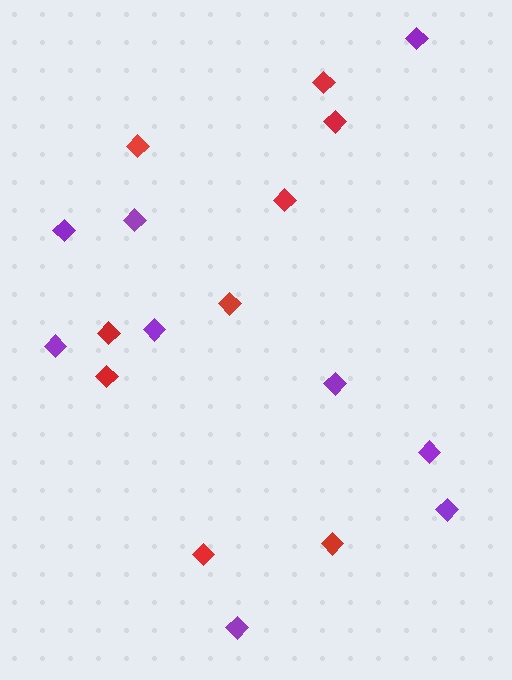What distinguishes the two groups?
There are 2 groups: one group of red diamonds (9) and one group of purple diamonds (9).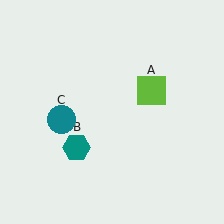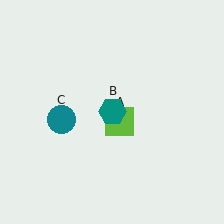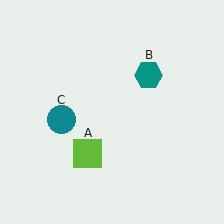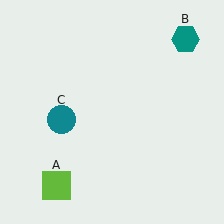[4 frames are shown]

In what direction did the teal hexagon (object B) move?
The teal hexagon (object B) moved up and to the right.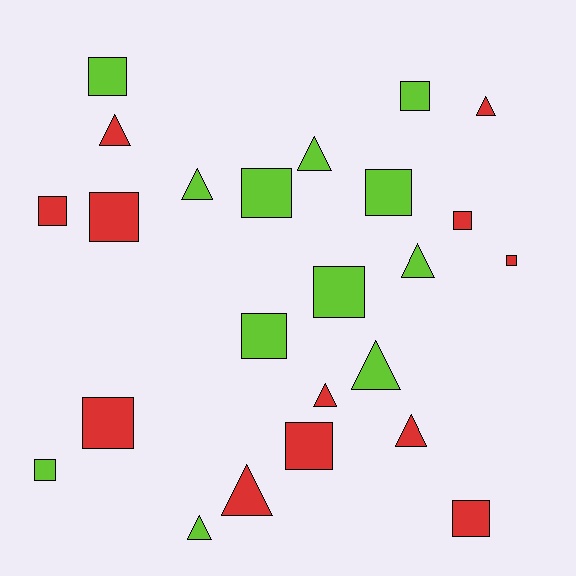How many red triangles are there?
There are 5 red triangles.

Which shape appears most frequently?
Square, with 14 objects.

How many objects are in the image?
There are 24 objects.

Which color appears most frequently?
Lime, with 12 objects.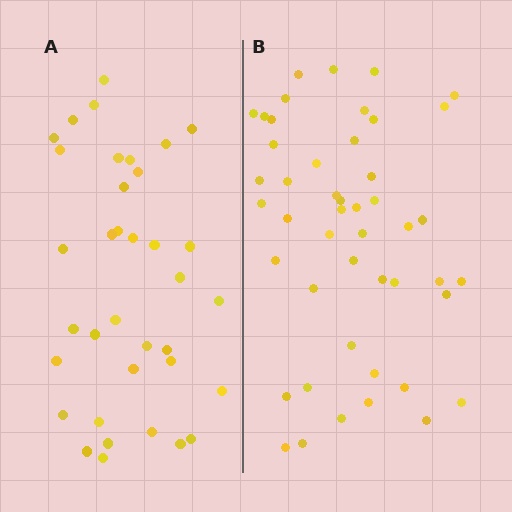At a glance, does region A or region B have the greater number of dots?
Region B (the right region) has more dots.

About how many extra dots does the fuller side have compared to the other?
Region B has roughly 12 or so more dots than region A.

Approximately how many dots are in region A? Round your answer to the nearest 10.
About 40 dots. (The exact count is 36, which rounds to 40.)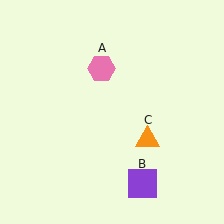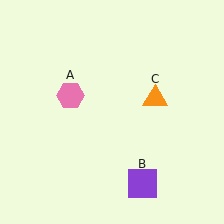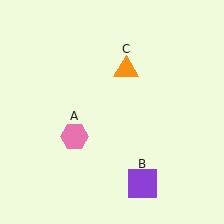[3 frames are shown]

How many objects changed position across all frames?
2 objects changed position: pink hexagon (object A), orange triangle (object C).